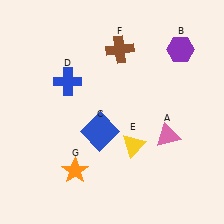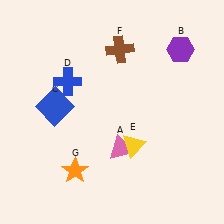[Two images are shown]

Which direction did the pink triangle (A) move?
The pink triangle (A) moved left.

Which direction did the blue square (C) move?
The blue square (C) moved left.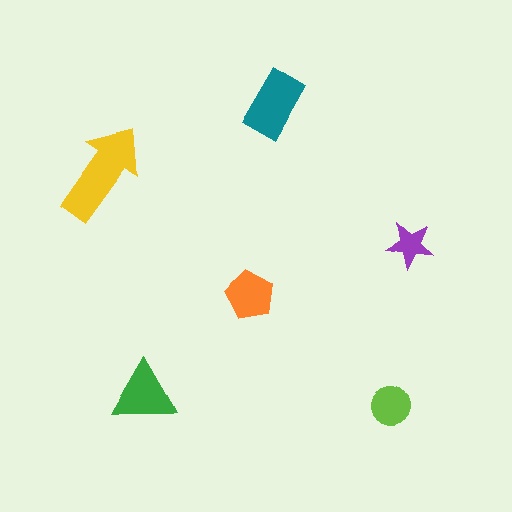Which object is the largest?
The yellow arrow.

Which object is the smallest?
The purple star.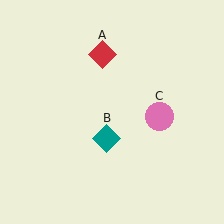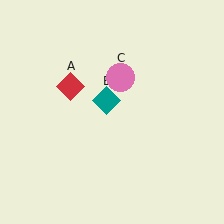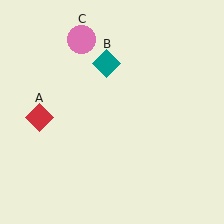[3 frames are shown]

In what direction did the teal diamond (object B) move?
The teal diamond (object B) moved up.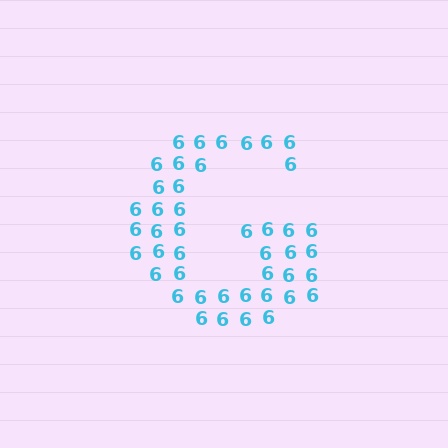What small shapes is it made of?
It is made of small digit 6's.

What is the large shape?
The large shape is the letter G.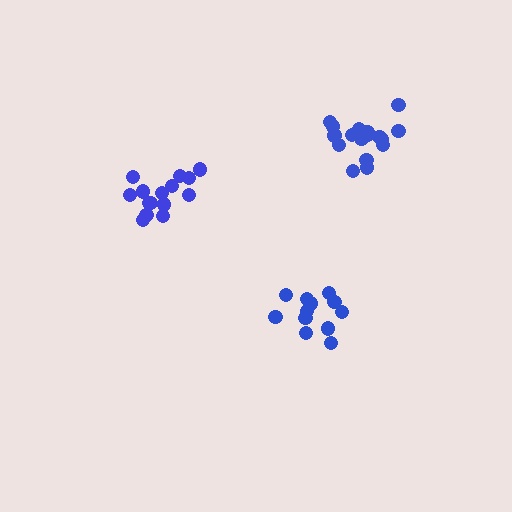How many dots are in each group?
Group 1: 12 dots, Group 2: 17 dots, Group 3: 15 dots (44 total).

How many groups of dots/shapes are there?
There are 3 groups.